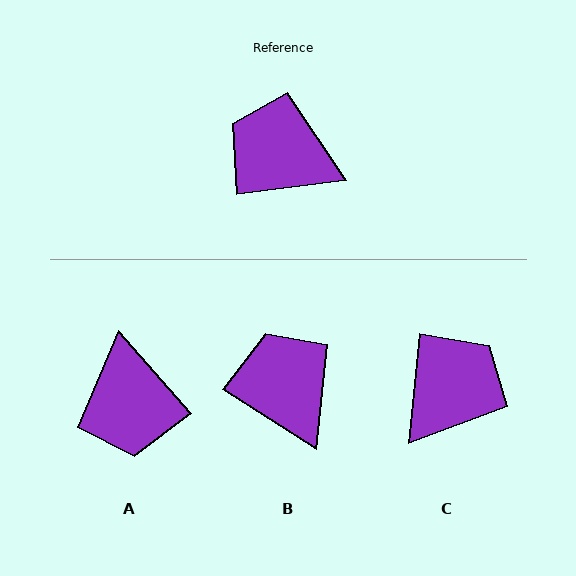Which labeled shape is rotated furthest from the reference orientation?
A, about 124 degrees away.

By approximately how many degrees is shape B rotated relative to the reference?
Approximately 40 degrees clockwise.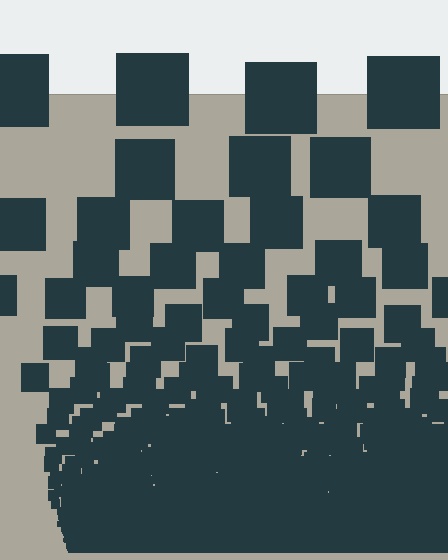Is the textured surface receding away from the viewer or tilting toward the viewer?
The surface appears to tilt toward the viewer. Texture elements get larger and sparser toward the top.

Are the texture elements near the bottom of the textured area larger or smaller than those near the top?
Smaller. The gradient is inverted — elements near the bottom are smaller and denser.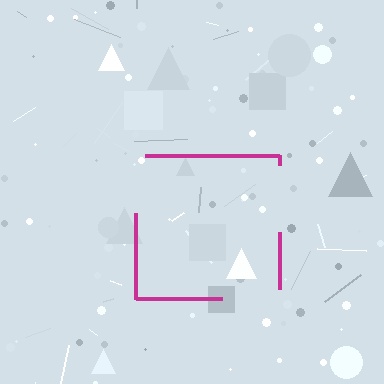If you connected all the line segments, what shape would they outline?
They would outline a square.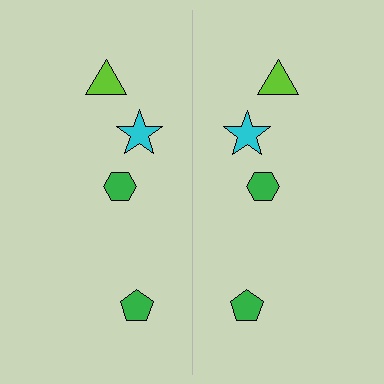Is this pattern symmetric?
Yes, this pattern has bilateral (reflection) symmetry.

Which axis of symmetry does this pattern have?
The pattern has a vertical axis of symmetry running through the center of the image.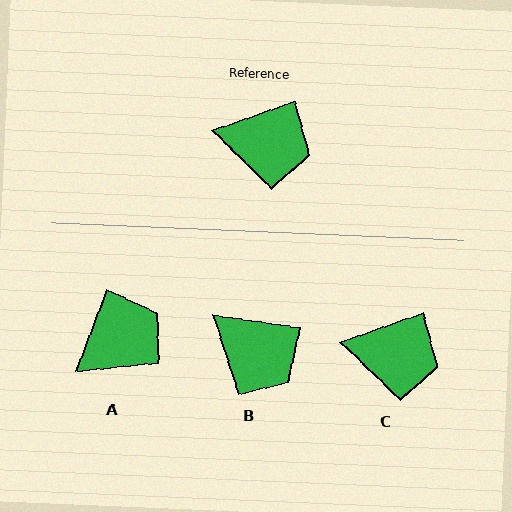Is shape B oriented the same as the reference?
No, it is off by about 28 degrees.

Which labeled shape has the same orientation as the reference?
C.